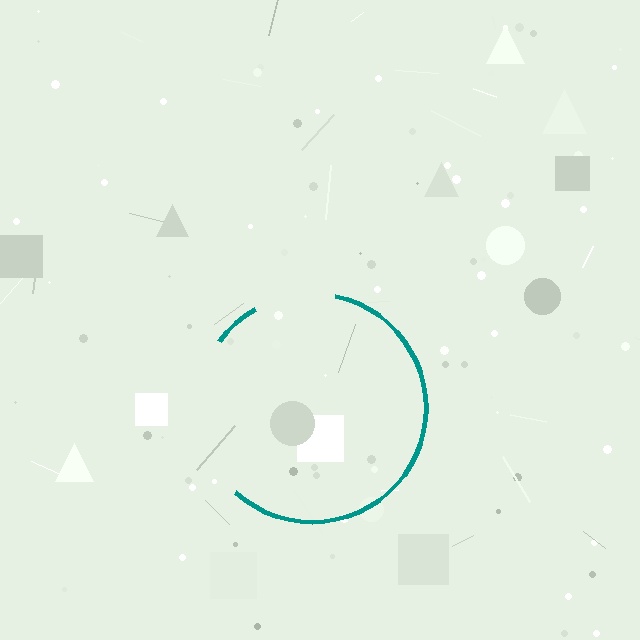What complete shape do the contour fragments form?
The contour fragments form a circle.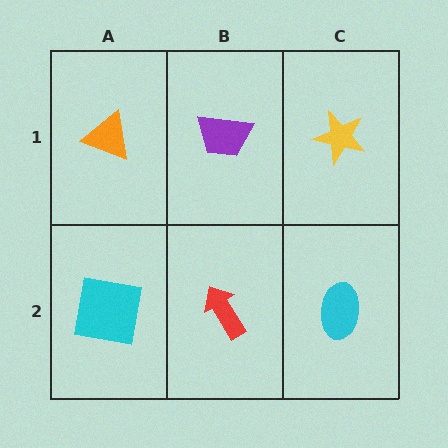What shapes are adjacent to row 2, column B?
A purple trapezoid (row 1, column B), a cyan square (row 2, column A), a cyan ellipse (row 2, column C).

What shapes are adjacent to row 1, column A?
A cyan square (row 2, column A), a purple trapezoid (row 1, column B).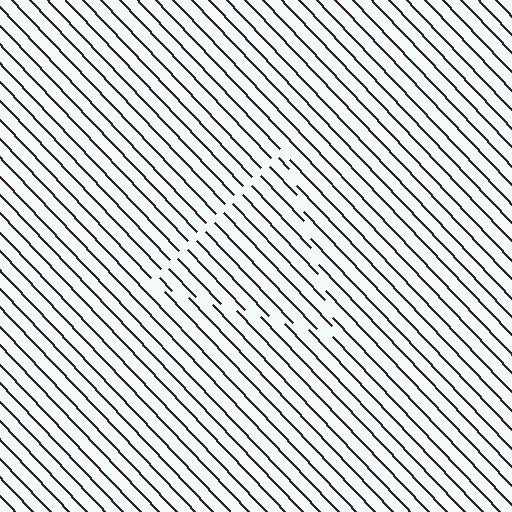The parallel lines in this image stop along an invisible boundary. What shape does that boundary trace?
An illusory triangle. The interior of the shape contains the same grating, shifted by half a period — the contour is defined by the phase discontinuity where line-ends from the inner and outer gratings abut.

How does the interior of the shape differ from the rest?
The interior of the shape contains the same grating, shifted by half a period — the contour is defined by the phase discontinuity where line-ends from the inner and outer gratings abut.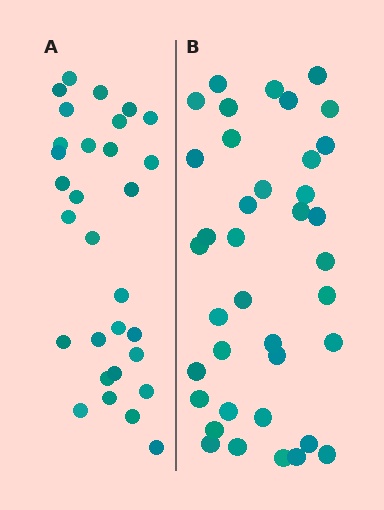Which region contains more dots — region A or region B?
Region B (the right region) has more dots.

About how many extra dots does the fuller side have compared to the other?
Region B has roughly 8 or so more dots than region A.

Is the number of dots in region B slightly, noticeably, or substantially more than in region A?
Region B has noticeably more, but not dramatically so. The ratio is roughly 1.3 to 1.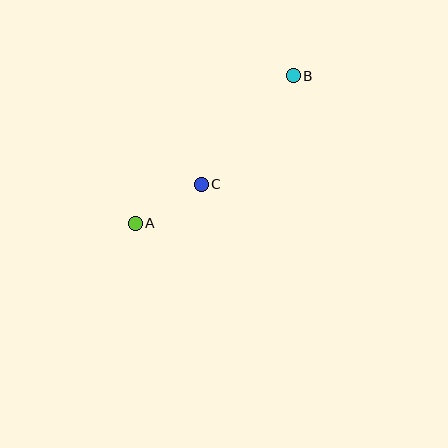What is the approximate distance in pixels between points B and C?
The distance between B and C is approximately 142 pixels.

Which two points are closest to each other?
Points A and C are closest to each other.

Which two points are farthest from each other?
Points A and B are farthest from each other.